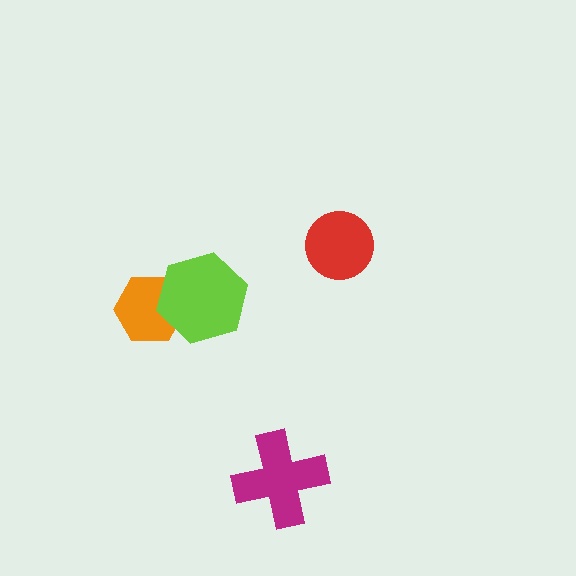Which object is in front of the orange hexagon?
The lime hexagon is in front of the orange hexagon.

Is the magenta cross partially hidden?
No, no other shape covers it.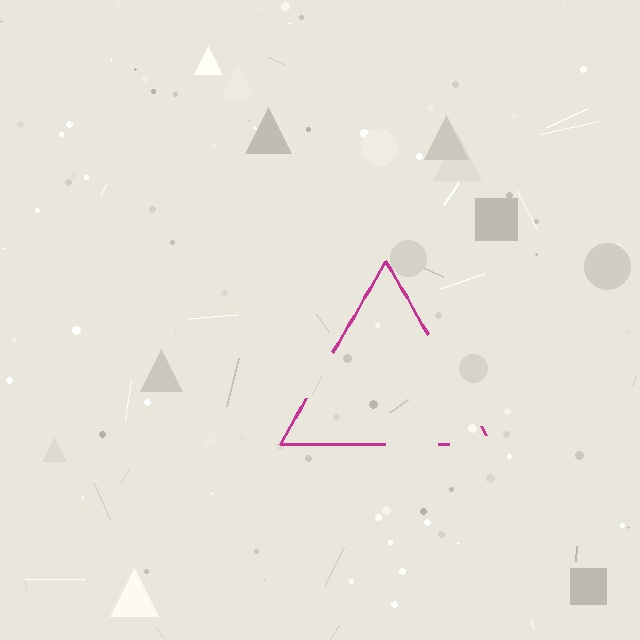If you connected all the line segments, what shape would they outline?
They would outline a triangle.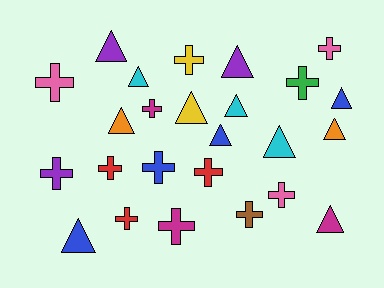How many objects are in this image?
There are 25 objects.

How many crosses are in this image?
There are 13 crosses.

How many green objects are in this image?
There is 1 green object.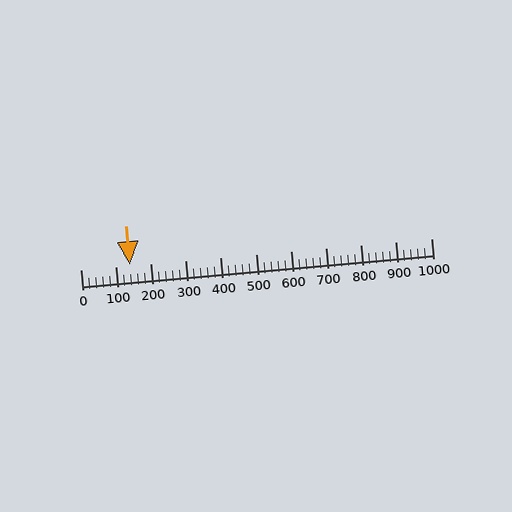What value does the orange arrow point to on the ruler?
The orange arrow points to approximately 140.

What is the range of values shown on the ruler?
The ruler shows values from 0 to 1000.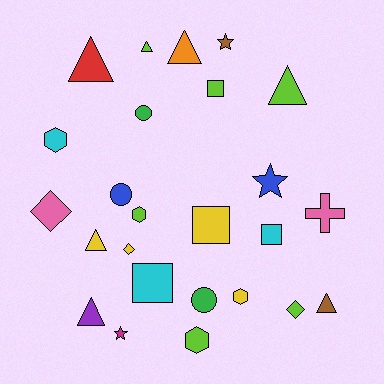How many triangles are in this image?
There are 7 triangles.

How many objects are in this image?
There are 25 objects.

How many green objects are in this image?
There are 2 green objects.